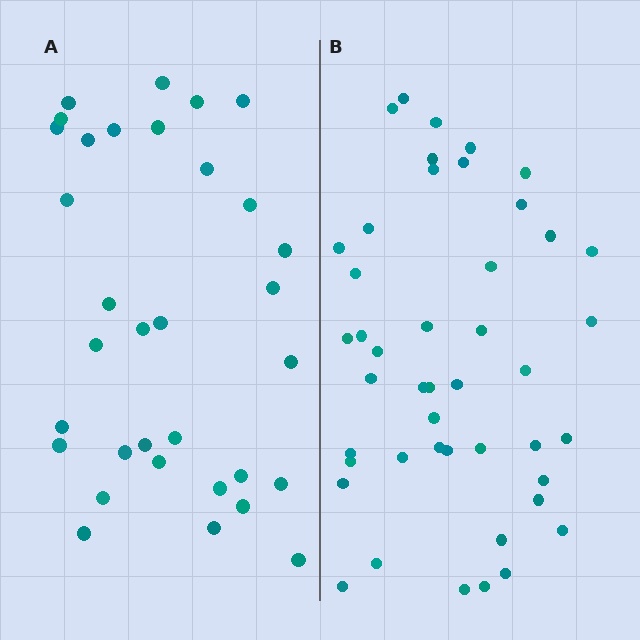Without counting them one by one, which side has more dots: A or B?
Region B (the right region) has more dots.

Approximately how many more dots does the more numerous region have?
Region B has roughly 12 or so more dots than region A.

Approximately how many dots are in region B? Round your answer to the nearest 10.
About 40 dots. (The exact count is 45, which rounds to 40.)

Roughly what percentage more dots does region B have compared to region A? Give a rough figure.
About 35% more.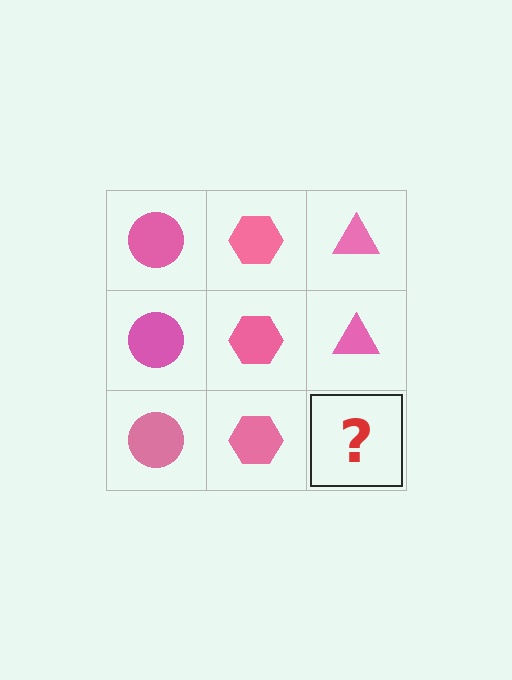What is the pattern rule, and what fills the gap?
The rule is that each column has a consistent shape. The gap should be filled with a pink triangle.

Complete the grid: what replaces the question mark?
The question mark should be replaced with a pink triangle.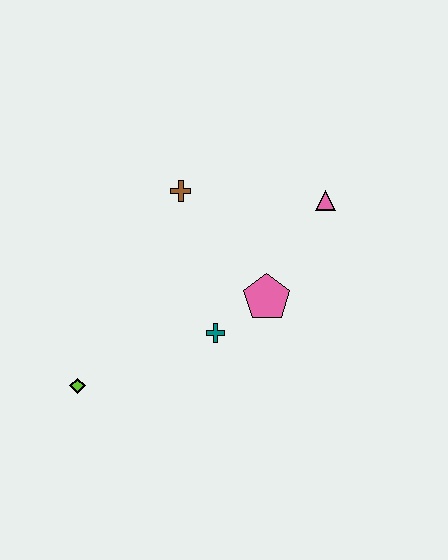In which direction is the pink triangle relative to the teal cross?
The pink triangle is above the teal cross.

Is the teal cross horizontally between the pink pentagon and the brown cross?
Yes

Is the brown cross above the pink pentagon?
Yes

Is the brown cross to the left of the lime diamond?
No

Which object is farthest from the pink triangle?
The lime diamond is farthest from the pink triangle.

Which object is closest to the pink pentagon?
The teal cross is closest to the pink pentagon.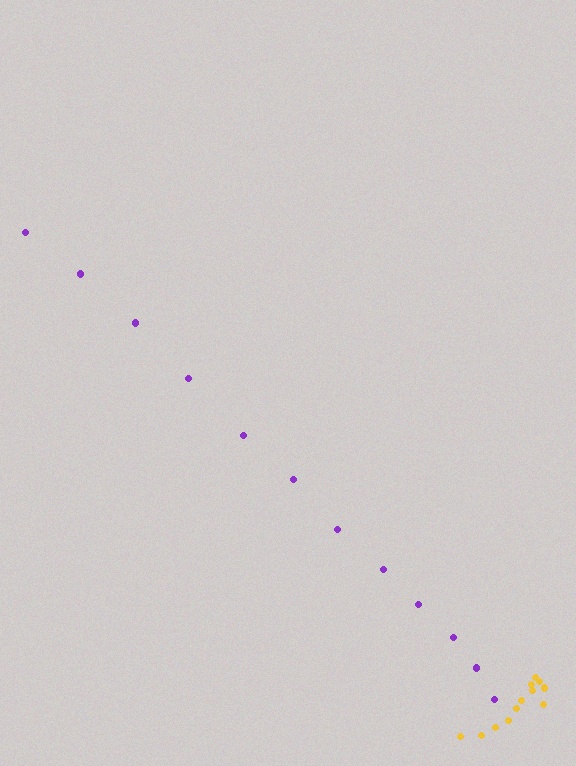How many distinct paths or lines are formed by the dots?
There are 2 distinct paths.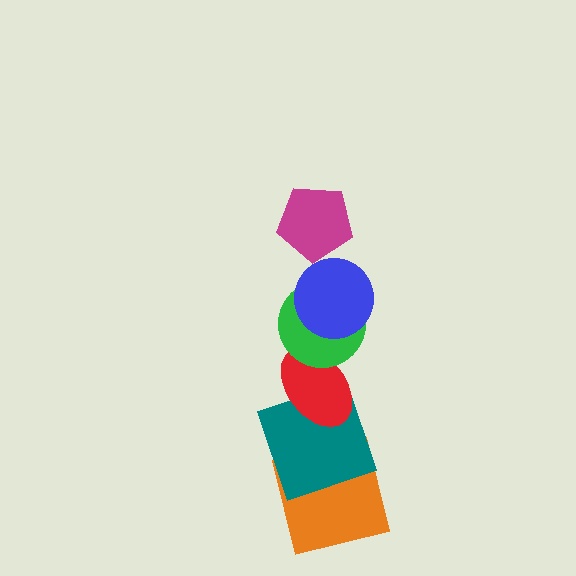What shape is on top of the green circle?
The blue circle is on top of the green circle.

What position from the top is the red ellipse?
The red ellipse is 4th from the top.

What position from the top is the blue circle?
The blue circle is 2nd from the top.